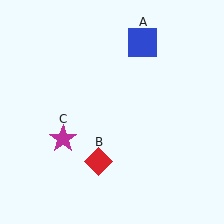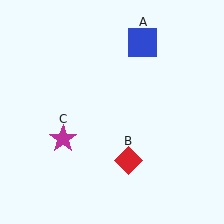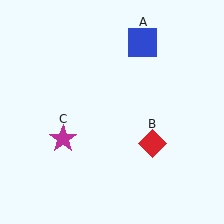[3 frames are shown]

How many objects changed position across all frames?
1 object changed position: red diamond (object B).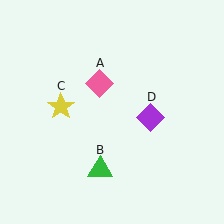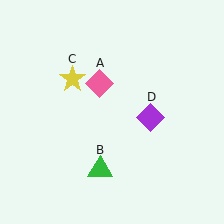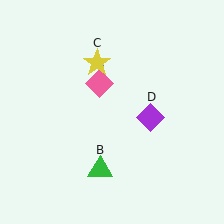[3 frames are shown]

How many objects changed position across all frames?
1 object changed position: yellow star (object C).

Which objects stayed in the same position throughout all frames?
Pink diamond (object A) and green triangle (object B) and purple diamond (object D) remained stationary.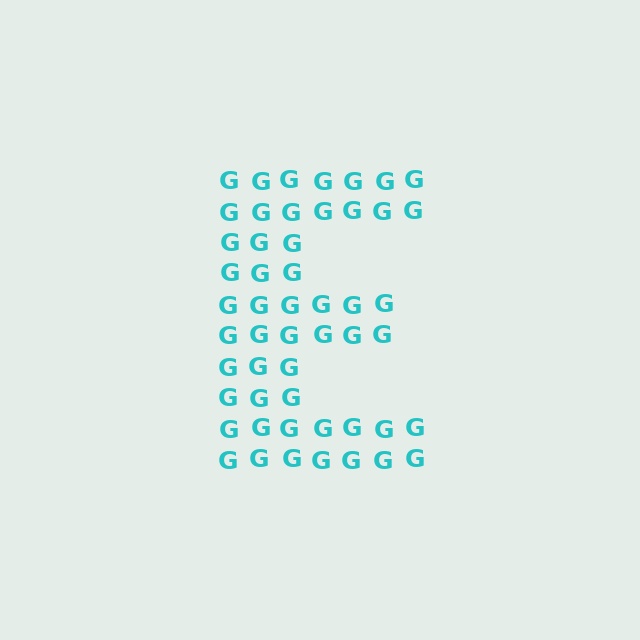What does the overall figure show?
The overall figure shows the letter E.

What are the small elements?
The small elements are letter G's.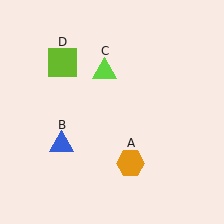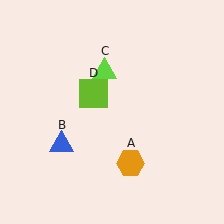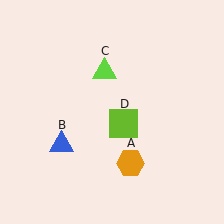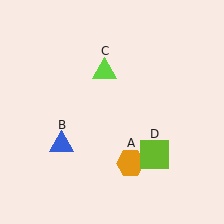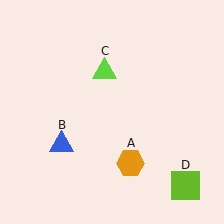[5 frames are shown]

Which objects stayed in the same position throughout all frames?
Orange hexagon (object A) and blue triangle (object B) and lime triangle (object C) remained stationary.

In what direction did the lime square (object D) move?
The lime square (object D) moved down and to the right.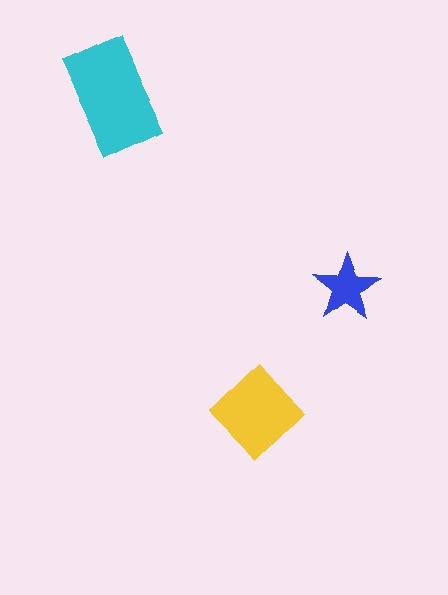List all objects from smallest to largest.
The blue star, the yellow diamond, the cyan rectangle.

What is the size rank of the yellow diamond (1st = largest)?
2nd.